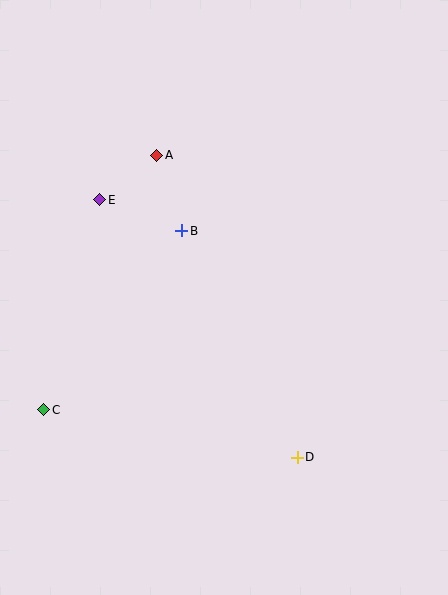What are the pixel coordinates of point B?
Point B is at (182, 231).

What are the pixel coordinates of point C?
Point C is at (44, 410).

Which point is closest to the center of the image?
Point B at (182, 231) is closest to the center.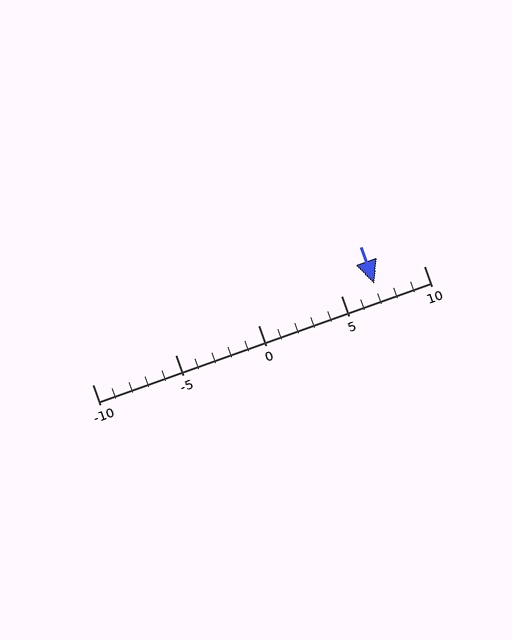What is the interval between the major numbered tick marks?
The major tick marks are spaced 5 units apart.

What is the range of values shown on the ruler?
The ruler shows values from -10 to 10.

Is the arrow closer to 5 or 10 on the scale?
The arrow is closer to 5.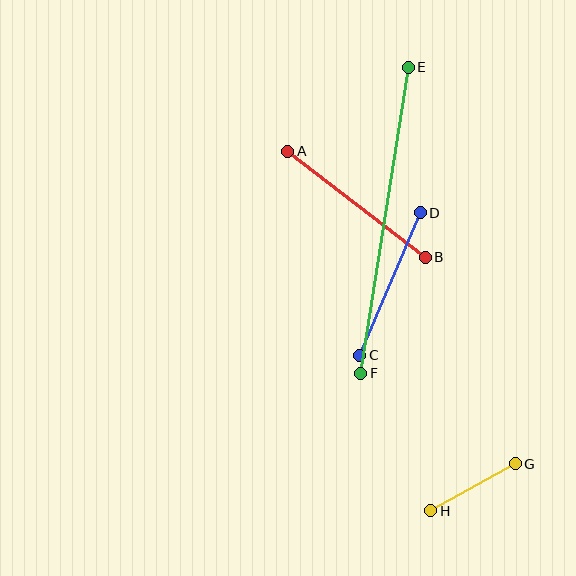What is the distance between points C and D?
The distance is approximately 155 pixels.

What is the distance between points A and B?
The distance is approximately 174 pixels.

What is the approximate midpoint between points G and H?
The midpoint is at approximately (473, 487) pixels.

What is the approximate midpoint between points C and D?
The midpoint is at approximately (390, 284) pixels.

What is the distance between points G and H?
The distance is approximately 97 pixels.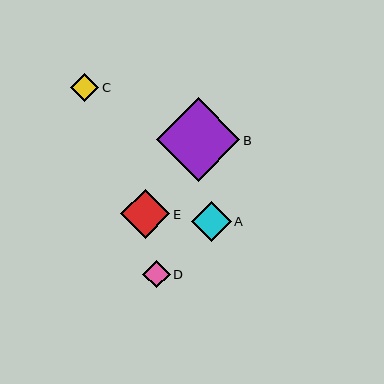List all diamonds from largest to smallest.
From largest to smallest: B, E, A, C, D.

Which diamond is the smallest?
Diamond D is the smallest with a size of approximately 28 pixels.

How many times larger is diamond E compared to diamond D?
Diamond E is approximately 1.8 times the size of diamond D.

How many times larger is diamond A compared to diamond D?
Diamond A is approximately 1.4 times the size of diamond D.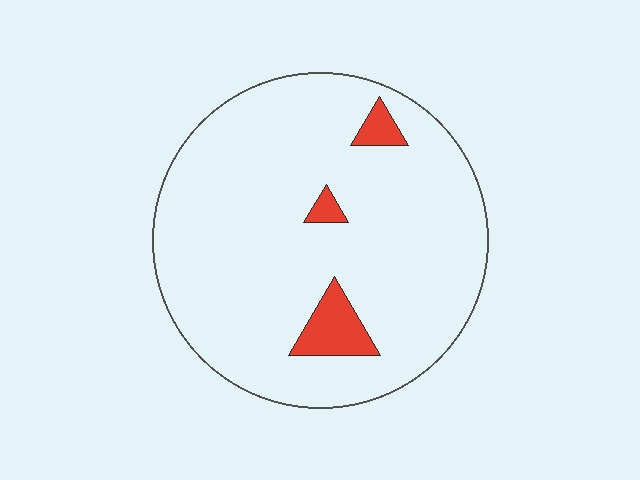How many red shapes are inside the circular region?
3.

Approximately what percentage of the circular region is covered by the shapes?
Approximately 5%.